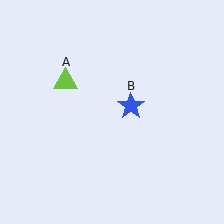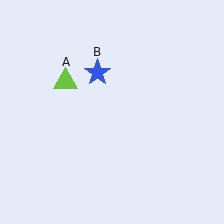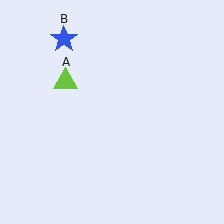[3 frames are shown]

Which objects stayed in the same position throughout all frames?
Lime triangle (object A) remained stationary.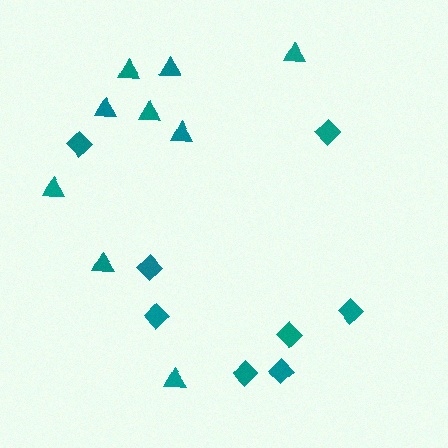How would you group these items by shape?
There are 2 groups: one group of diamonds (8) and one group of triangles (9).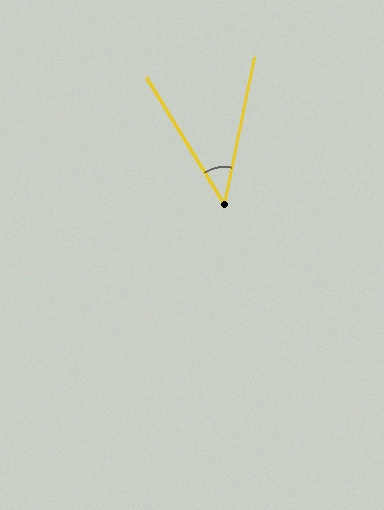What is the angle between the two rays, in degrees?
Approximately 43 degrees.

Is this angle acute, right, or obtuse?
It is acute.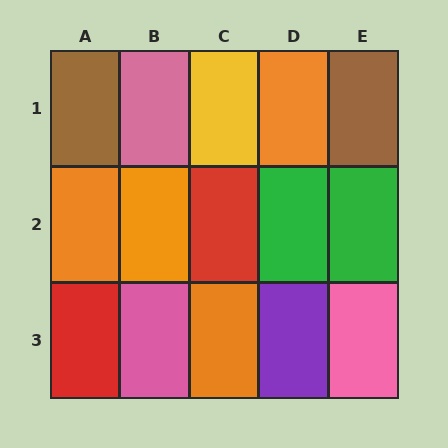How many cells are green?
2 cells are green.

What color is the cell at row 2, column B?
Orange.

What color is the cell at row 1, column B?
Pink.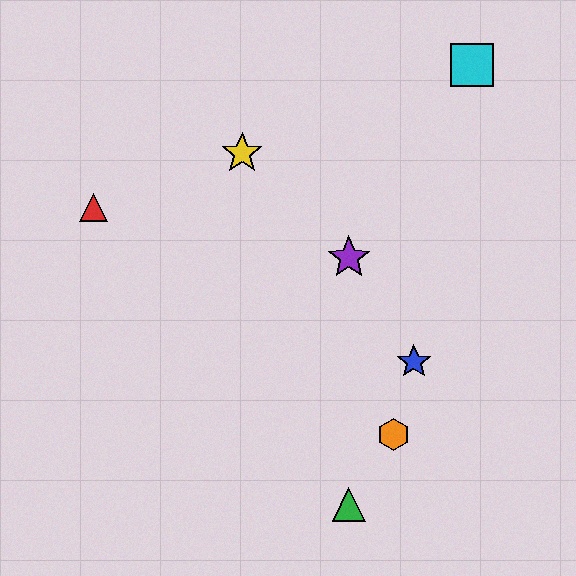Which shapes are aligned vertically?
The green triangle, the purple star are aligned vertically.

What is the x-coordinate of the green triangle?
The green triangle is at x≈349.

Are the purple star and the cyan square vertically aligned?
No, the purple star is at x≈349 and the cyan square is at x≈472.